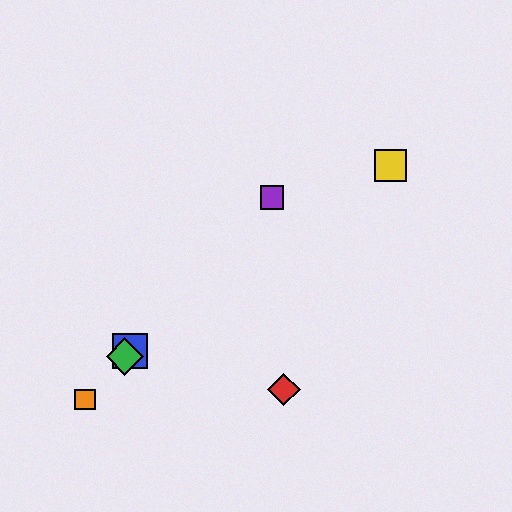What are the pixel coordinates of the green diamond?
The green diamond is at (125, 356).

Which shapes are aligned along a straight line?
The blue square, the green diamond, the purple square, the orange square are aligned along a straight line.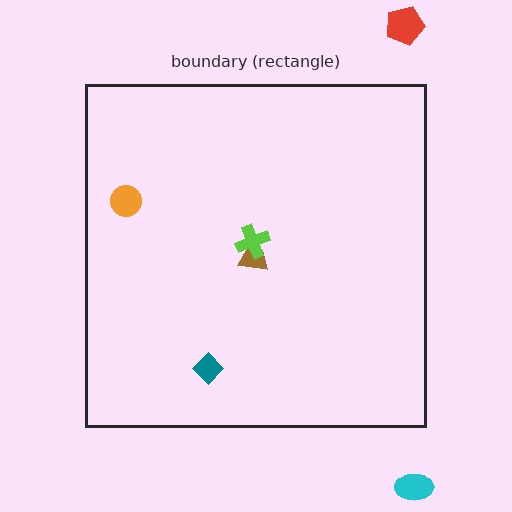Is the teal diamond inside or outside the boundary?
Inside.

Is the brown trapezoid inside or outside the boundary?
Inside.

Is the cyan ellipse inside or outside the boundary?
Outside.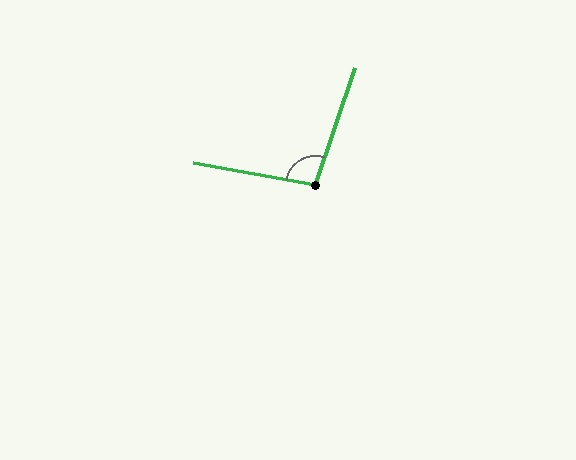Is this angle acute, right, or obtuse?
It is obtuse.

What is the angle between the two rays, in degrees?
Approximately 99 degrees.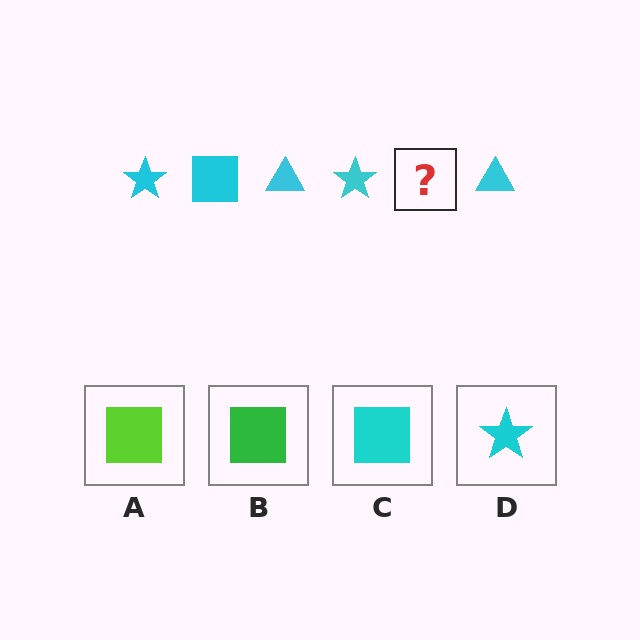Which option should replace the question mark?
Option C.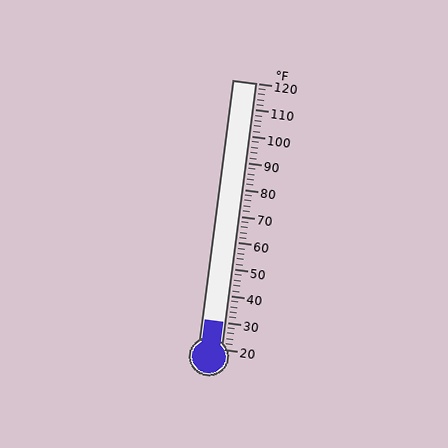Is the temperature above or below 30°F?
The temperature is at 30°F.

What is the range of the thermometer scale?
The thermometer scale ranges from 20°F to 120°F.